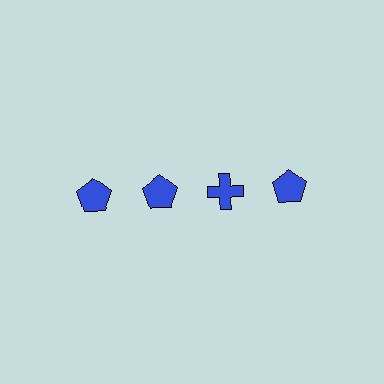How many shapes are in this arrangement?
There are 4 shapes arranged in a grid pattern.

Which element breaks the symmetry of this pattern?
The blue cross in the top row, center column breaks the symmetry. All other shapes are blue pentagons.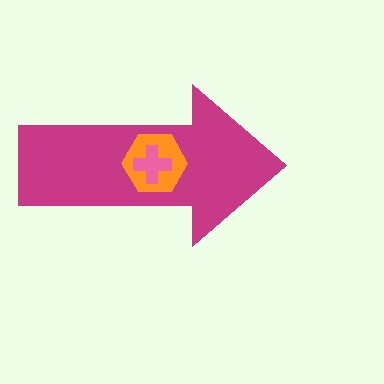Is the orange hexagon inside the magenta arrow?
Yes.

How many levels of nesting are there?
3.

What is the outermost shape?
The magenta arrow.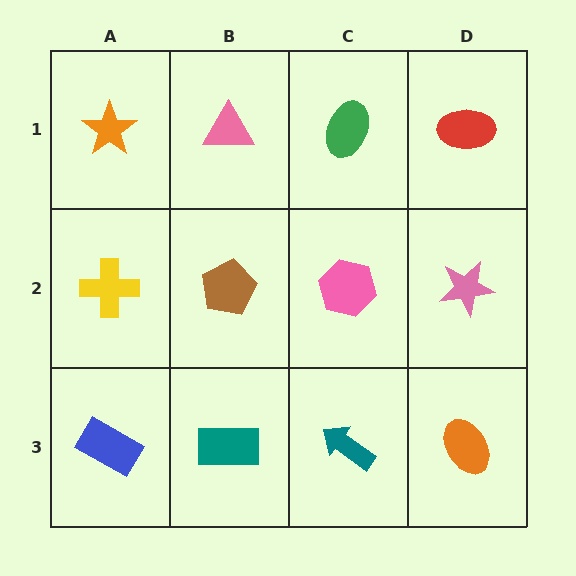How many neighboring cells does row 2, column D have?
3.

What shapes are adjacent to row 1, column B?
A brown pentagon (row 2, column B), an orange star (row 1, column A), a green ellipse (row 1, column C).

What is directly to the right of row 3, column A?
A teal rectangle.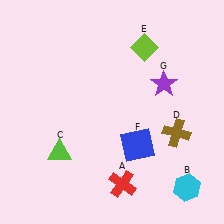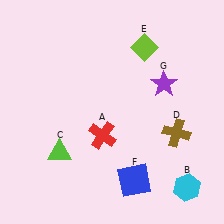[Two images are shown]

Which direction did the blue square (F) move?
The blue square (F) moved down.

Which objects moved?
The objects that moved are: the red cross (A), the blue square (F).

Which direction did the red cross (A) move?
The red cross (A) moved up.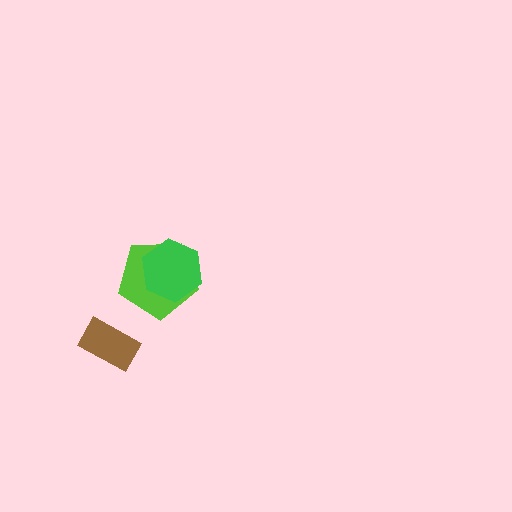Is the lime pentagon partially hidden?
Yes, it is partially covered by another shape.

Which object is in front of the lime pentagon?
The green hexagon is in front of the lime pentagon.